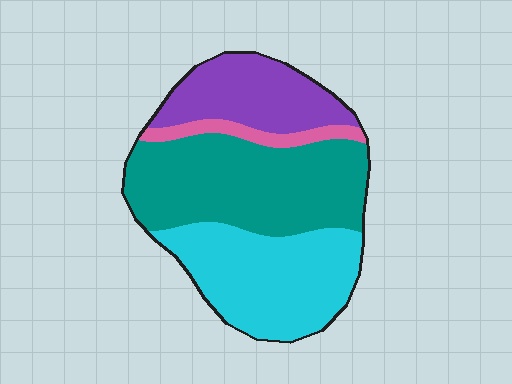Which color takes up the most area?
Teal, at roughly 40%.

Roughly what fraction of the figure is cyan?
Cyan covers about 35% of the figure.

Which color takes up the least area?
Pink, at roughly 5%.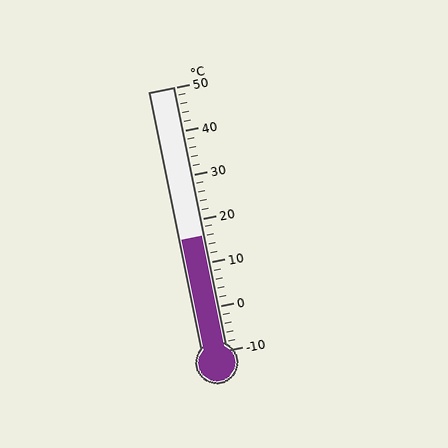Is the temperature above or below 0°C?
The temperature is above 0°C.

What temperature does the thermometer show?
The thermometer shows approximately 16°C.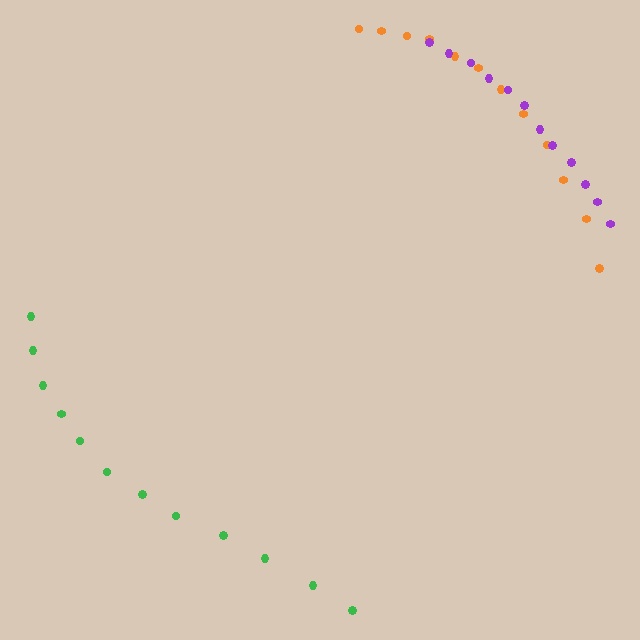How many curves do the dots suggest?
There are 3 distinct paths.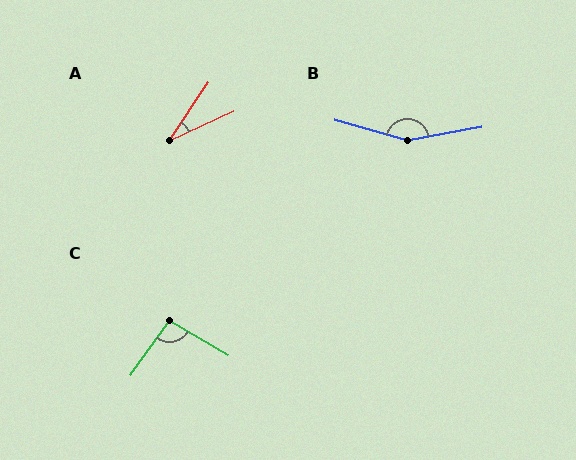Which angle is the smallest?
A, at approximately 31 degrees.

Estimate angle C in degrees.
Approximately 95 degrees.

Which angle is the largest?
B, at approximately 153 degrees.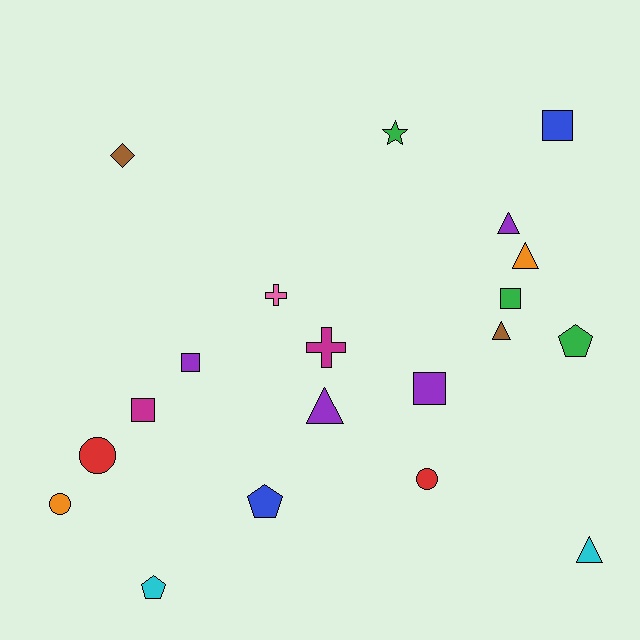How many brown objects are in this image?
There are 2 brown objects.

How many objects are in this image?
There are 20 objects.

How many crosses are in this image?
There are 2 crosses.